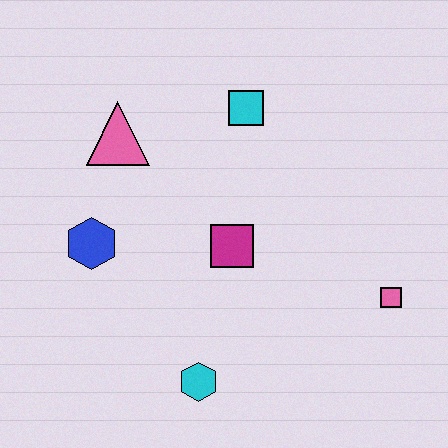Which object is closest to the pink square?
The magenta square is closest to the pink square.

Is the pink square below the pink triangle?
Yes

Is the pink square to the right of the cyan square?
Yes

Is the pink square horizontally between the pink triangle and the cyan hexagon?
No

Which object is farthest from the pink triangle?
The pink square is farthest from the pink triangle.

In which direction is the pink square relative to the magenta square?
The pink square is to the right of the magenta square.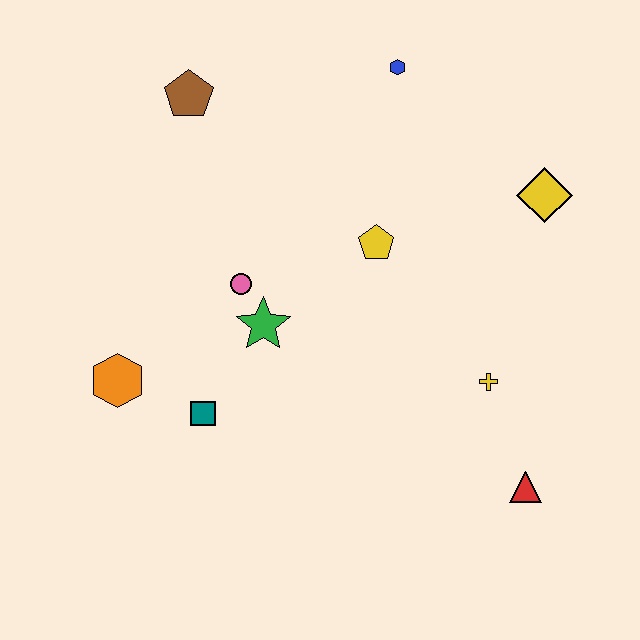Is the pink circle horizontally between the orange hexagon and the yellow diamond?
Yes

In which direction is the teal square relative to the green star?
The teal square is below the green star.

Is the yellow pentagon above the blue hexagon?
No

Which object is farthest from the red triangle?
The brown pentagon is farthest from the red triangle.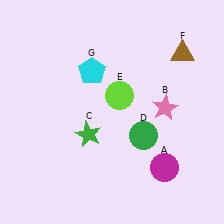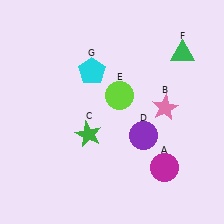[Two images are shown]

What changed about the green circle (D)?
In Image 1, D is green. In Image 2, it changed to purple.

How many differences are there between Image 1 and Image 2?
There are 2 differences between the two images.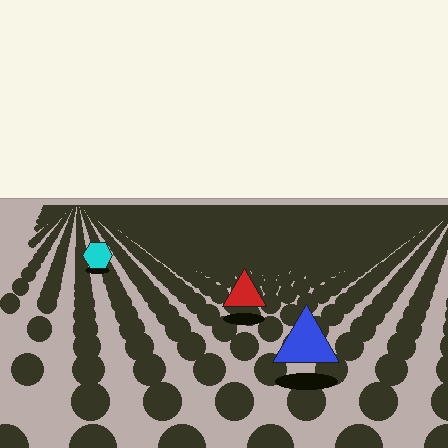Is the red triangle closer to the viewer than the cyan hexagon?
Yes. The red triangle is closer — you can tell from the texture gradient: the ground texture is coarser near it.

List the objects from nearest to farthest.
From nearest to farthest: the blue triangle, the red triangle, the cyan hexagon.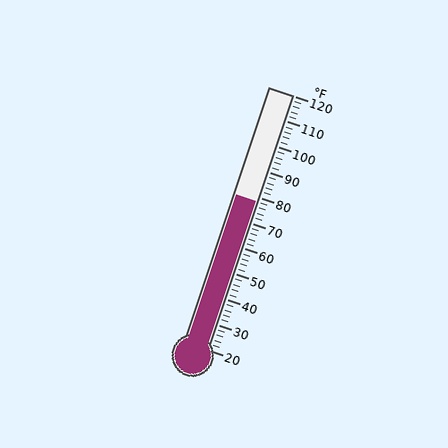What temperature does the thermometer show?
The thermometer shows approximately 78°F.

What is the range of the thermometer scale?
The thermometer scale ranges from 20°F to 120°F.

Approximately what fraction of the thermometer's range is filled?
The thermometer is filled to approximately 60% of its range.